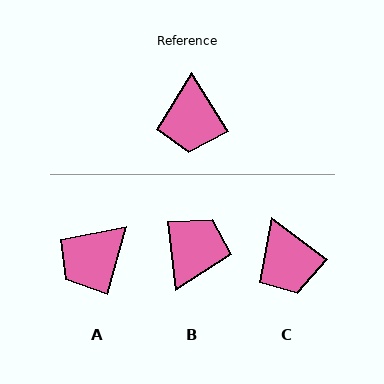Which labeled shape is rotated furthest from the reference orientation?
B, about 154 degrees away.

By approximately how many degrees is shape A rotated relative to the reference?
Approximately 47 degrees clockwise.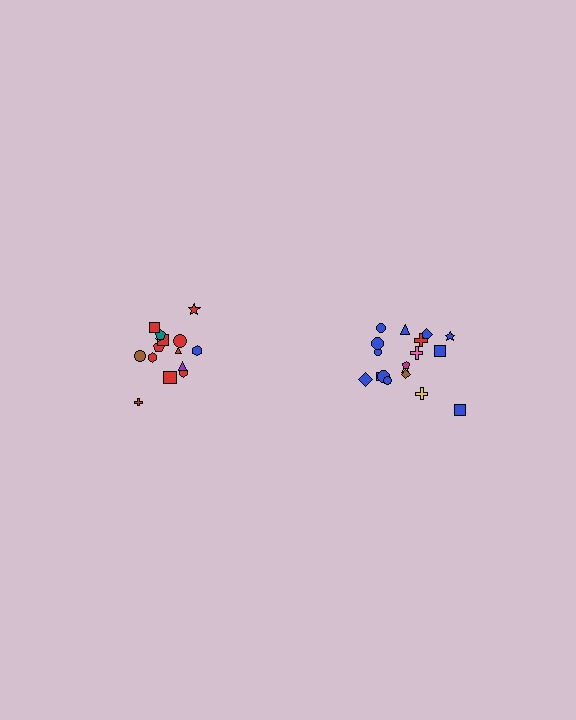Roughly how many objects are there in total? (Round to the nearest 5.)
Roughly 35 objects in total.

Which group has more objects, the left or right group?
The right group.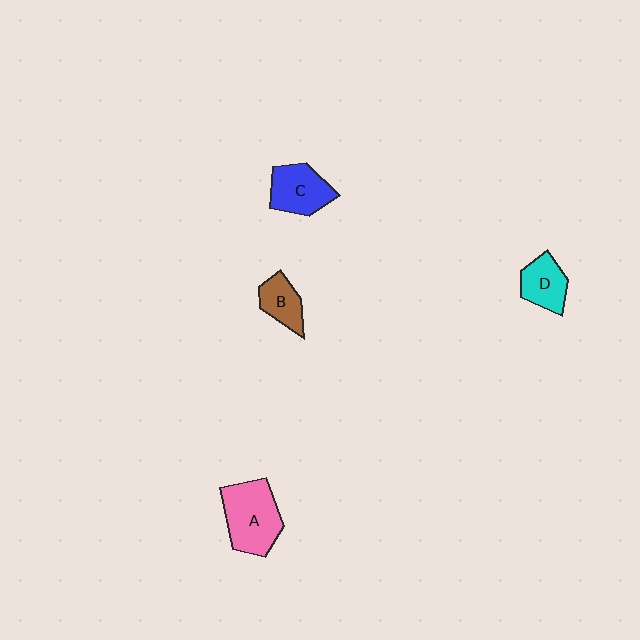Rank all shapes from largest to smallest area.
From largest to smallest: A (pink), C (blue), D (cyan), B (brown).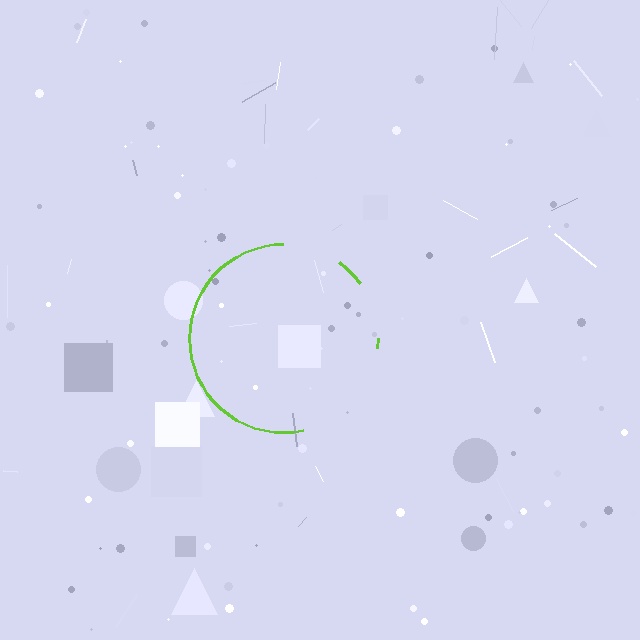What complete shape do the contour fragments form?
The contour fragments form a circle.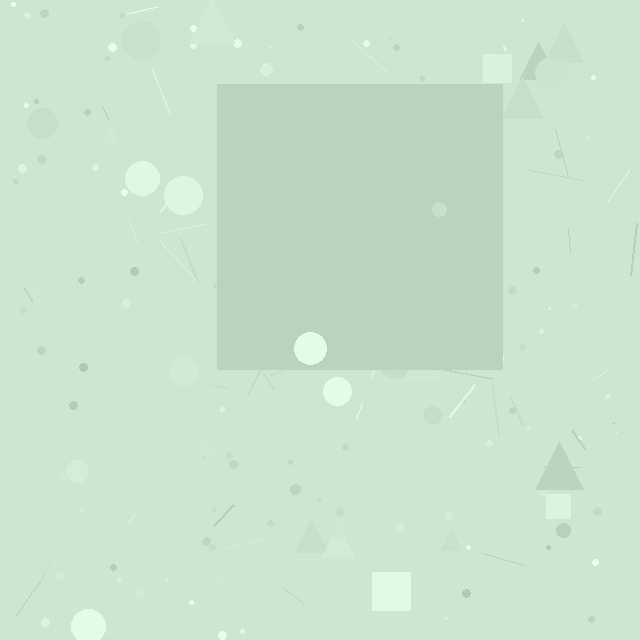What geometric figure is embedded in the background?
A square is embedded in the background.